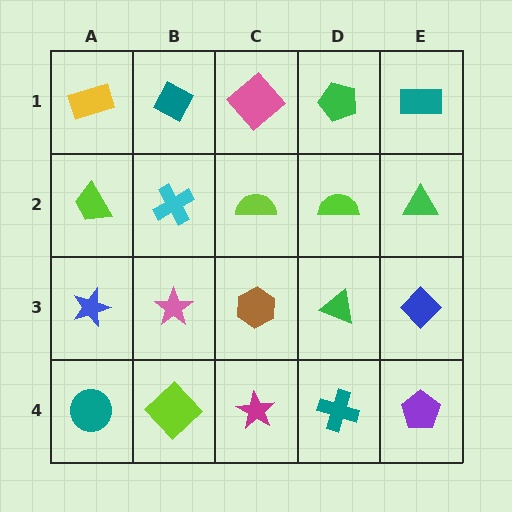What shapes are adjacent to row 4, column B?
A pink star (row 3, column B), a teal circle (row 4, column A), a magenta star (row 4, column C).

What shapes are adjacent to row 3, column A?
A lime trapezoid (row 2, column A), a teal circle (row 4, column A), a pink star (row 3, column B).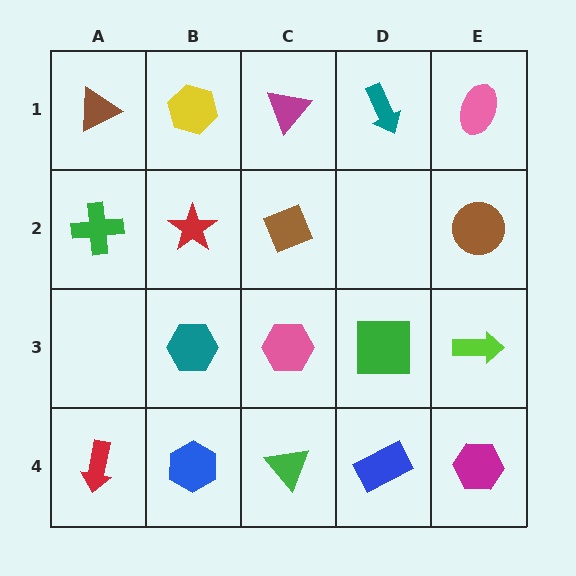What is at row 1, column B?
A yellow hexagon.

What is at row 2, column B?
A red star.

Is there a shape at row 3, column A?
No, that cell is empty.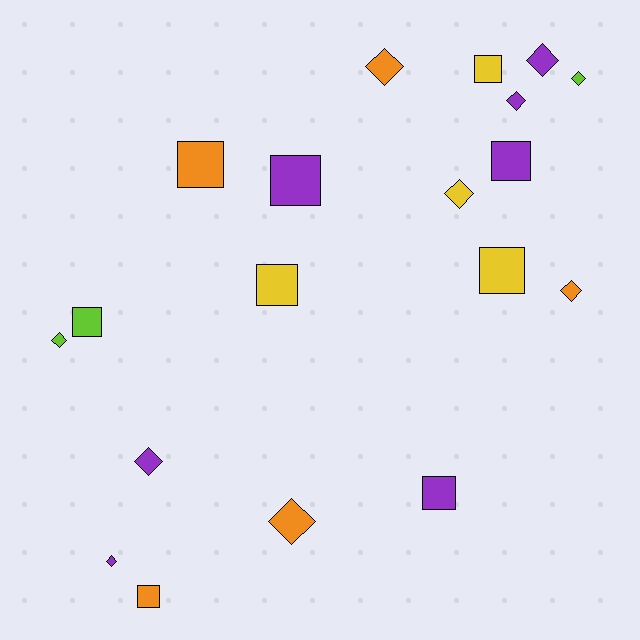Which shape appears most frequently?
Diamond, with 10 objects.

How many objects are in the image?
There are 19 objects.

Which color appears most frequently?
Purple, with 7 objects.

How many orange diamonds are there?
There are 3 orange diamonds.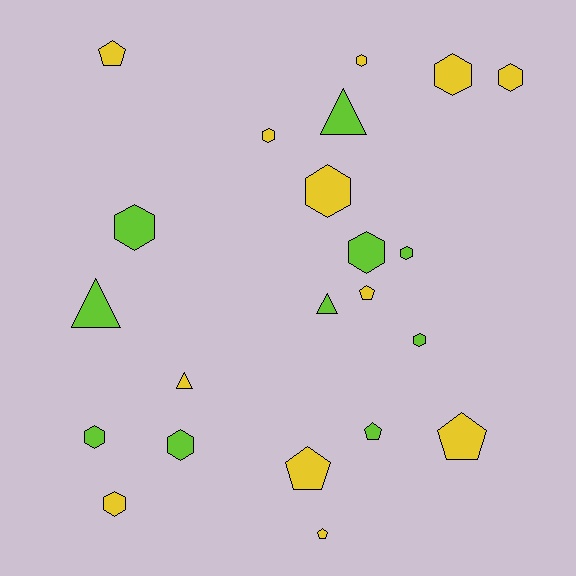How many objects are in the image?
There are 22 objects.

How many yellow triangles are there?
There is 1 yellow triangle.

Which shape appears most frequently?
Hexagon, with 12 objects.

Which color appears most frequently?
Yellow, with 12 objects.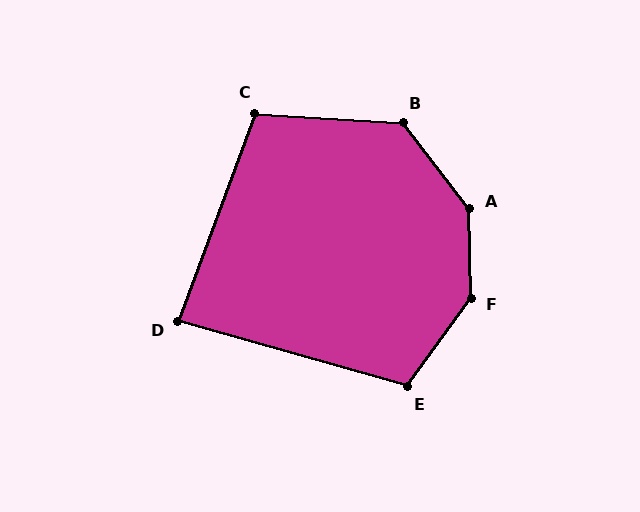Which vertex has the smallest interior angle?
D, at approximately 85 degrees.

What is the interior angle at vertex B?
Approximately 131 degrees (obtuse).